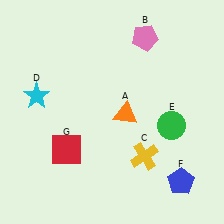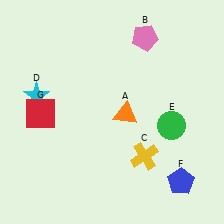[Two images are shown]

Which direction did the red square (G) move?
The red square (G) moved up.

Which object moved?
The red square (G) moved up.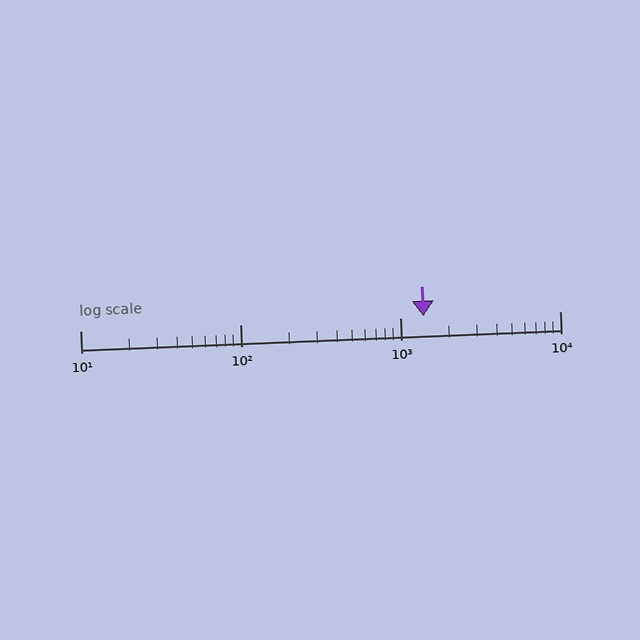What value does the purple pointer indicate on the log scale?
The pointer indicates approximately 1400.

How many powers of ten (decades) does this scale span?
The scale spans 3 decades, from 10 to 10000.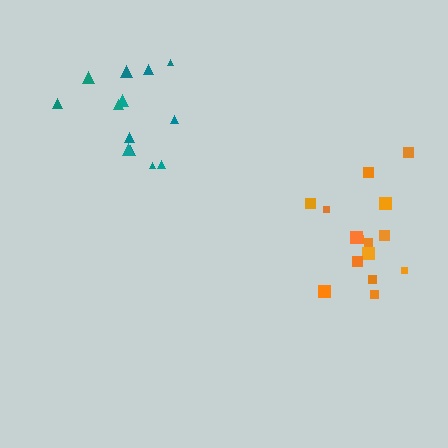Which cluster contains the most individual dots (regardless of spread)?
Orange (15).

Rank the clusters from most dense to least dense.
teal, orange.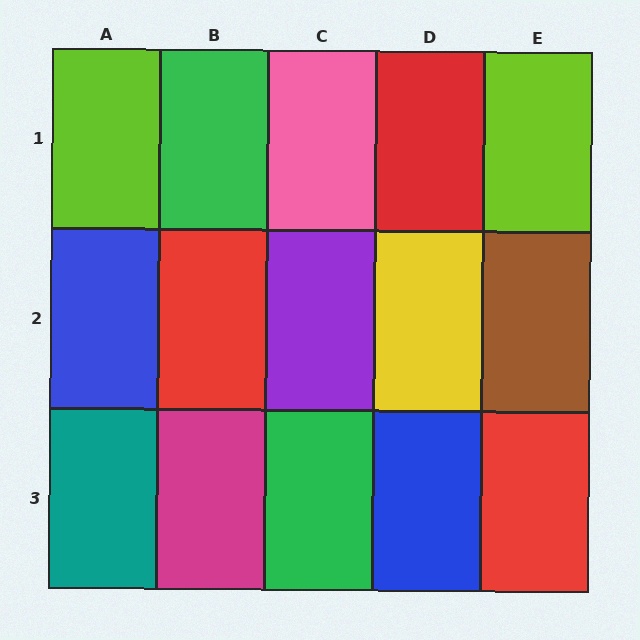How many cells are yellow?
1 cell is yellow.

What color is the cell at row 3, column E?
Red.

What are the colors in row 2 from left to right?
Blue, red, purple, yellow, brown.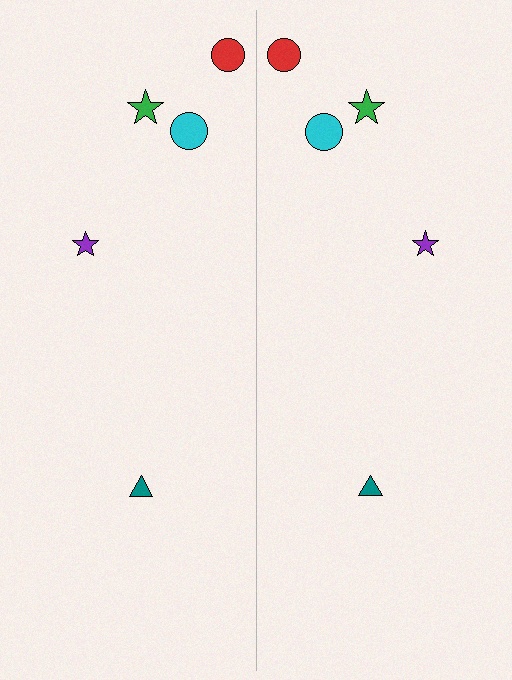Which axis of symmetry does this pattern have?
The pattern has a vertical axis of symmetry running through the center of the image.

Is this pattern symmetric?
Yes, this pattern has bilateral (reflection) symmetry.